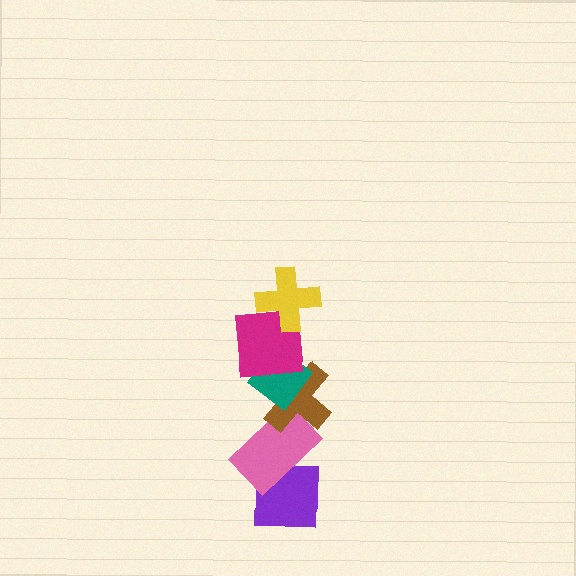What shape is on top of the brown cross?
The teal diamond is on top of the brown cross.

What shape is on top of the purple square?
The pink rectangle is on top of the purple square.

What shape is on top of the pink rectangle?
The brown cross is on top of the pink rectangle.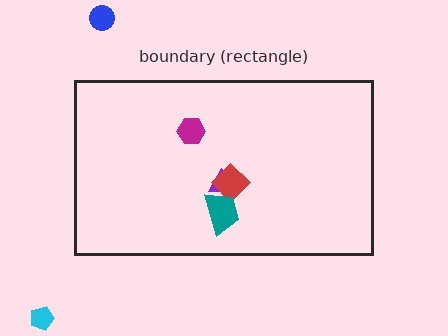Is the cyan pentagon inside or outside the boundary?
Outside.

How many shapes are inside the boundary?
4 inside, 2 outside.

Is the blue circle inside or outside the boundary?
Outside.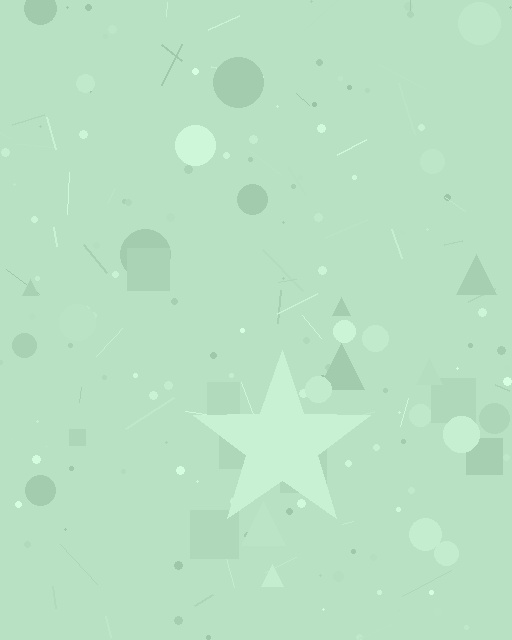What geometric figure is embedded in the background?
A star is embedded in the background.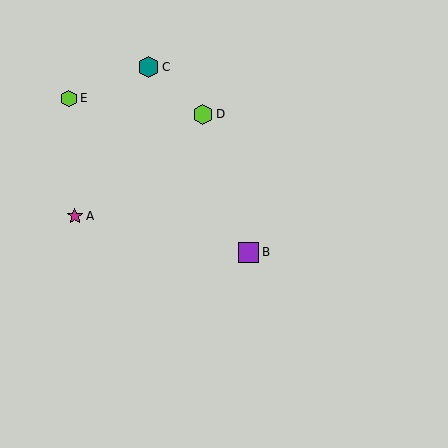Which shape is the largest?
The teal hexagon (labeled C) is the largest.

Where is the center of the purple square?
The center of the purple square is at (249, 252).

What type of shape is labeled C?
Shape C is a teal hexagon.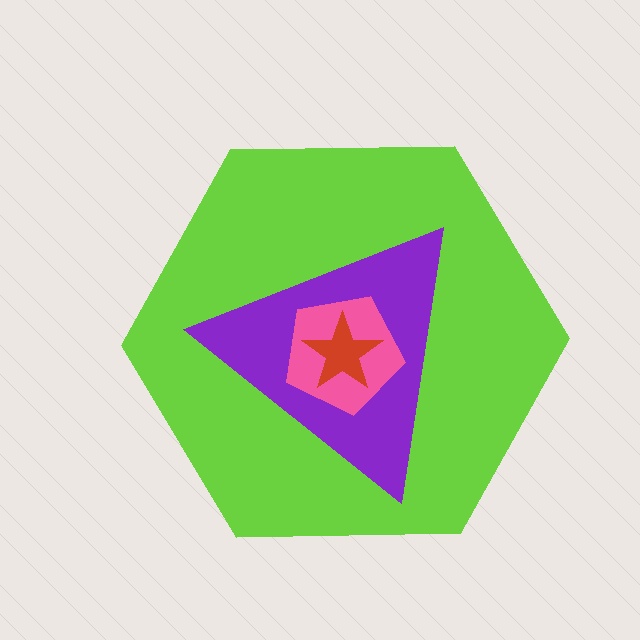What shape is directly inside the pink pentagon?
The red star.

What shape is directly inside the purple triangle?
The pink pentagon.